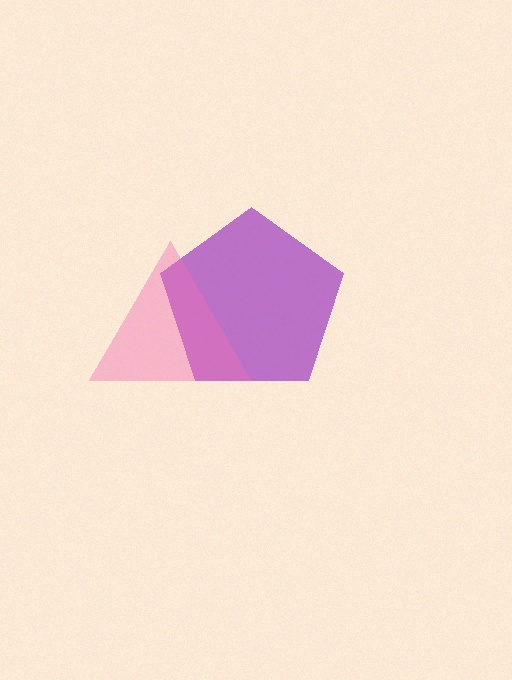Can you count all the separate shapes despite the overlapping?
Yes, there are 2 separate shapes.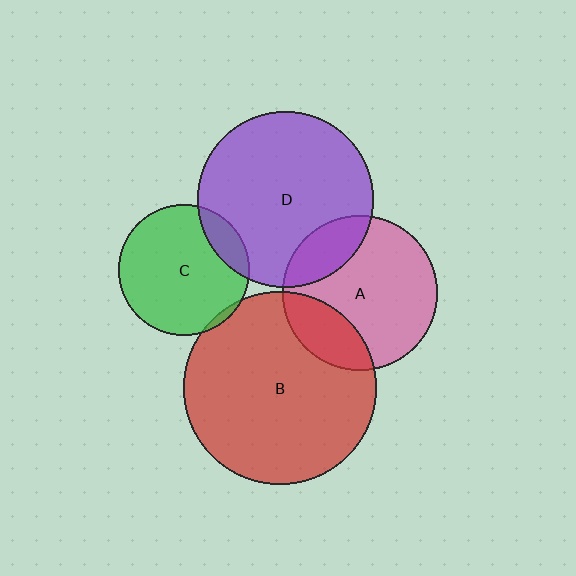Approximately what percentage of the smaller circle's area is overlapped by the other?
Approximately 5%.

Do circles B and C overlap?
Yes.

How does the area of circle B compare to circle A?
Approximately 1.6 times.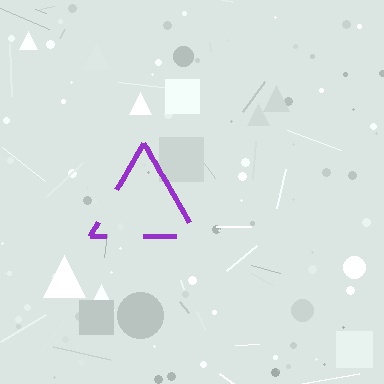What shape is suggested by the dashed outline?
The dashed outline suggests a triangle.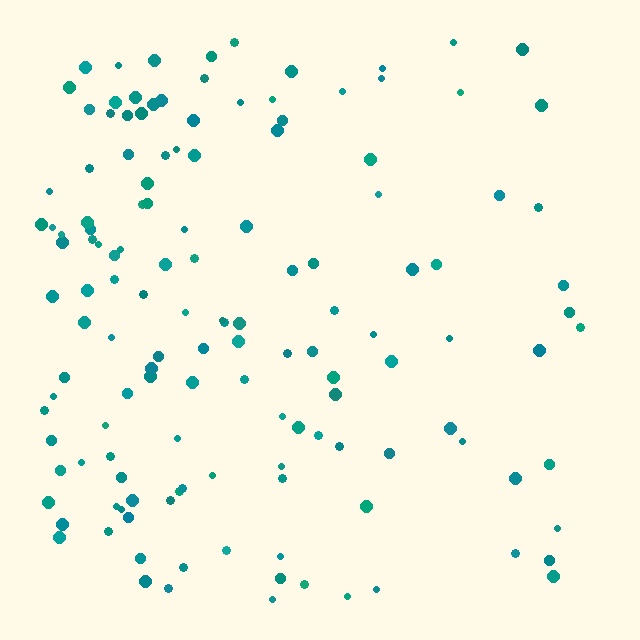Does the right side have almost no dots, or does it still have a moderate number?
Still a moderate number, just noticeably fewer than the left.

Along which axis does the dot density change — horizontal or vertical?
Horizontal.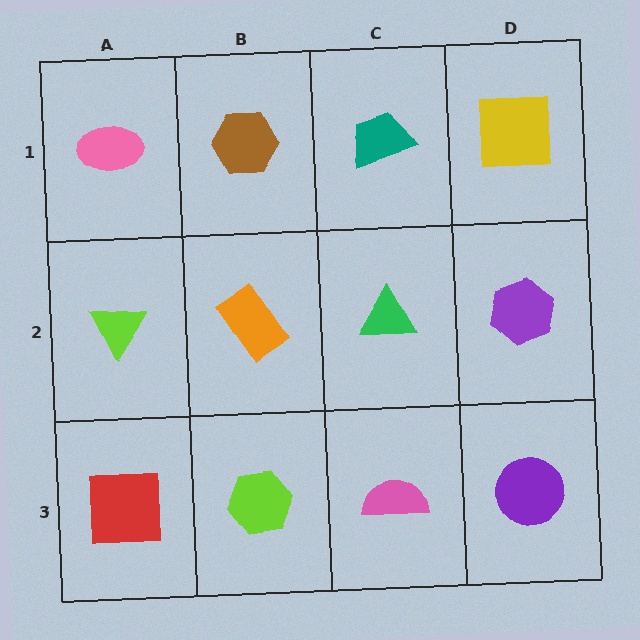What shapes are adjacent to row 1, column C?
A green triangle (row 2, column C), a brown hexagon (row 1, column B), a yellow square (row 1, column D).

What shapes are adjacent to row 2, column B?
A brown hexagon (row 1, column B), a lime hexagon (row 3, column B), a lime triangle (row 2, column A), a green triangle (row 2, column C).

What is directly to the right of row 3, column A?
A lime hexagon.